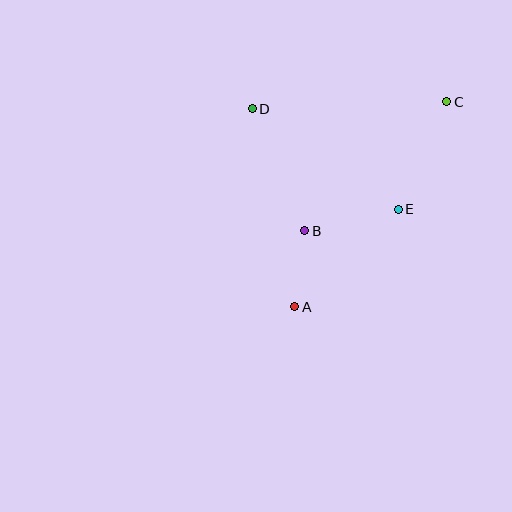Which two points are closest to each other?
Points A and B are closest to each other.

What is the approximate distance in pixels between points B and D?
The distance between B and D is approximately 133 pixels.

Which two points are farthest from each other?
Points A and C are farthest from each other.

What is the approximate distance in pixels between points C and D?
The distance between C and D is approximately 195 pixels.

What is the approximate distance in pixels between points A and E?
The distance between A and E is approximately 143 pixels.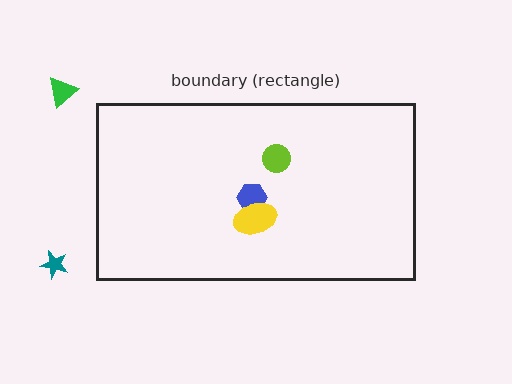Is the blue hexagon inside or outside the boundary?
Inside.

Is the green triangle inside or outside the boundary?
Outside.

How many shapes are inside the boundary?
3 inside, 2 outside.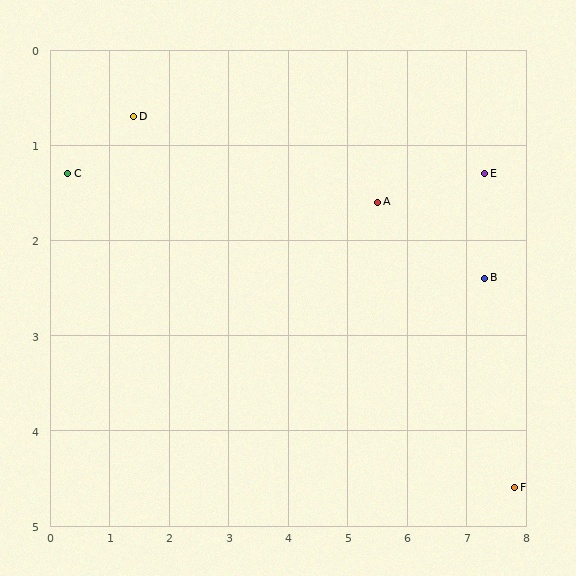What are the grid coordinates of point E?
Point E is at approximately (7.3, 1.3).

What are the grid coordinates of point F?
Point F is at approximately (7.8, 4.6).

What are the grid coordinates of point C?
Point C is at approximately (0.3, 1.3).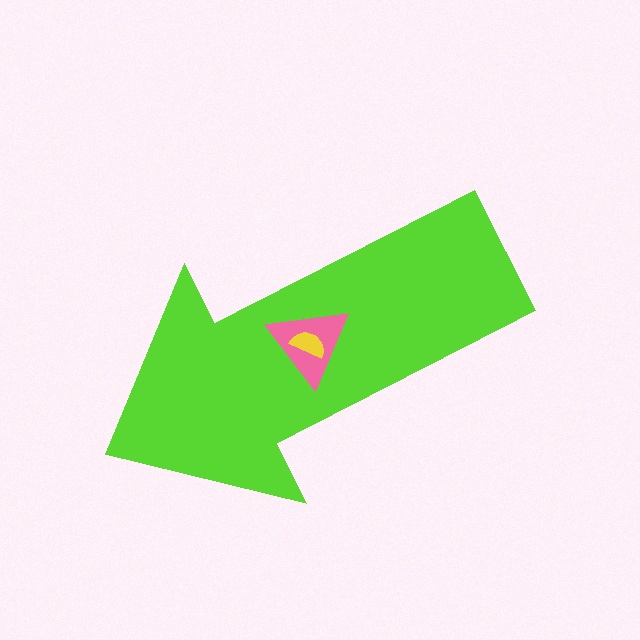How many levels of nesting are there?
3.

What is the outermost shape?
The lime arrow.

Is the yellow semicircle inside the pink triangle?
Yes.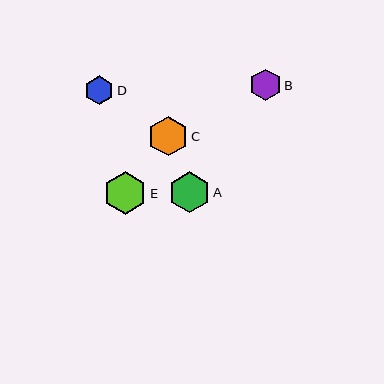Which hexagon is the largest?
Hexagon E is the largest with a size of approximately 43 pixels.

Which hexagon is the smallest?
Hexagon D is the smallest with a size of approximately 29 pixels.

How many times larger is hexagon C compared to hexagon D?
Hexagon C is approximately 1.4 times the size of hexagon D.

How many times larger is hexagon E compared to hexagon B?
Hexagon E is approximately 1.3 times the size of hexagon B.